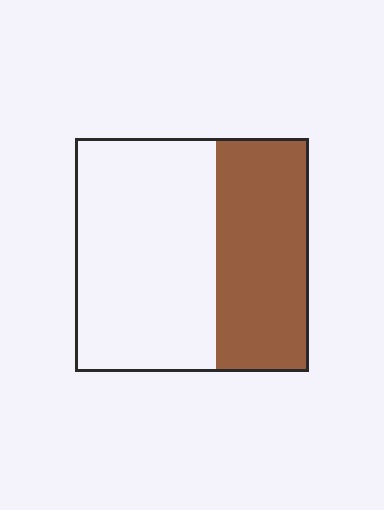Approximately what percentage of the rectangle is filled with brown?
Approximately 40%.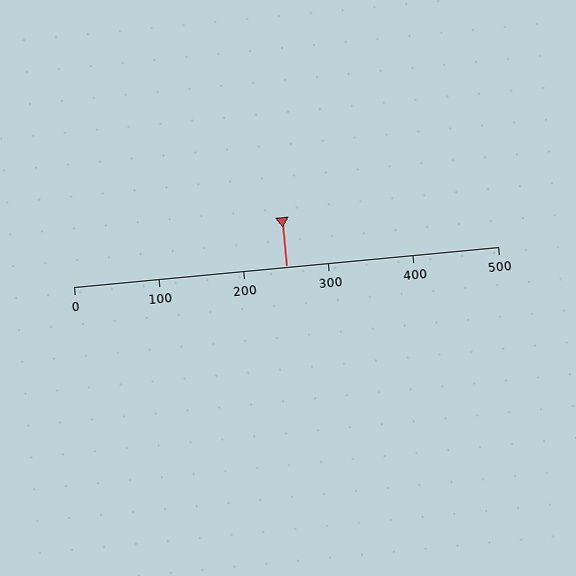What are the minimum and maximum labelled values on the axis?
The axis runs from 0 to 500.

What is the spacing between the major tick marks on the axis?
The major ticks are spaced 100 apart.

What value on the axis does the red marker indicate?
The marker indicates approximately 250.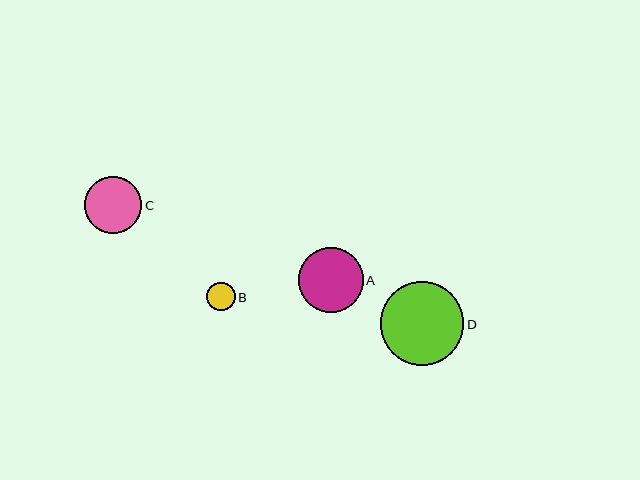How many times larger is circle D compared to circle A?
Circle D is approximately 1.3 times the size of circle A.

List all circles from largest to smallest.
From largest to smallest: D, A, C, B.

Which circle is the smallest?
Circle B is the smallest with a size of approximately 29 pixels.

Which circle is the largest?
Circle D is the largest with a size of approximately 83 pixels.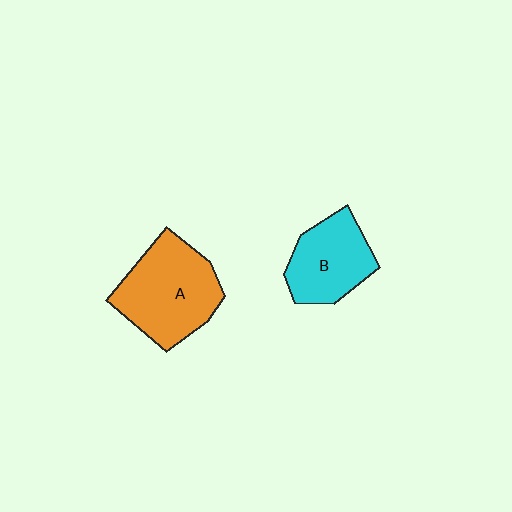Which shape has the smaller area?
Shape B (cyan).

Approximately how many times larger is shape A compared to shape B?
Approximately 1.4 times.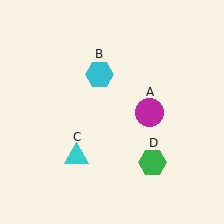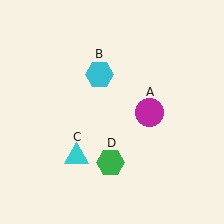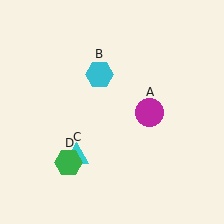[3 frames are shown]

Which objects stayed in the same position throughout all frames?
Magenta circle (object A) and cyan hexagon (object B) and cyan triangle (object C) remained stationary.